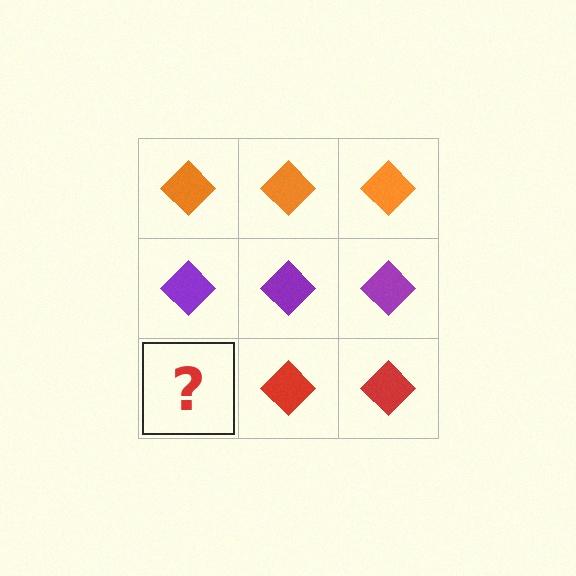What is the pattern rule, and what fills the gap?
The rule is that each row has a consistent color. The gap should be filled with a red diamond.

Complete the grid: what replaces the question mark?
The question mark should be replaced with a red diamond.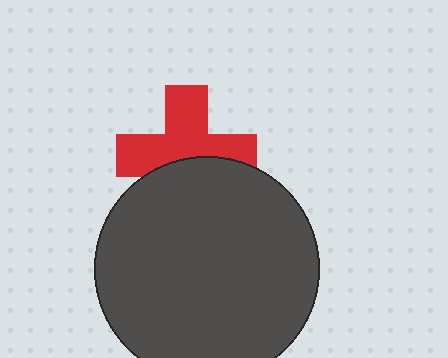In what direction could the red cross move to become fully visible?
The red cross could move up. That would shift it out from behind the dark gray circle entirely.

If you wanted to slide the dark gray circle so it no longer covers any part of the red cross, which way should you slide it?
Slide it down — that is the most direct way to separate the two shapes.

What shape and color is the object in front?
The object in front is a dark gray circle.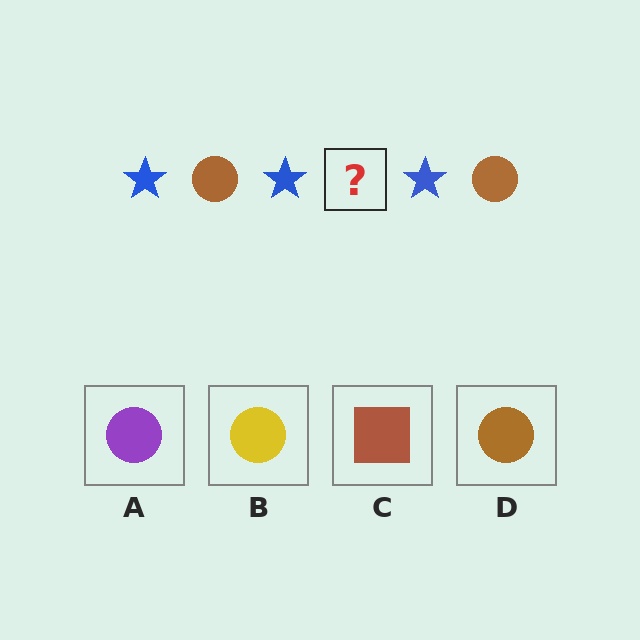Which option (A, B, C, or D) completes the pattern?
D.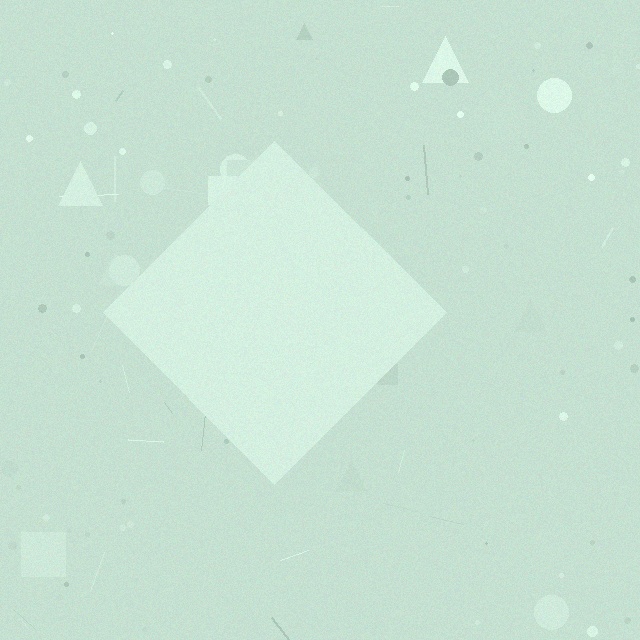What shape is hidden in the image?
A diamond is hidden in the image.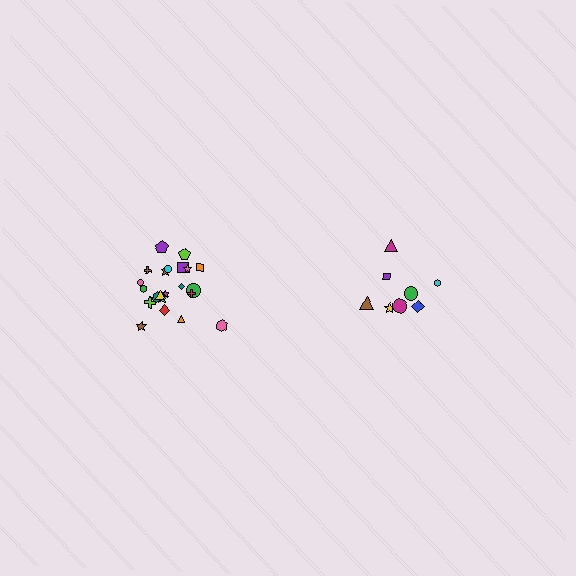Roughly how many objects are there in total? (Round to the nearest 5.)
Roughly 30 objects in total.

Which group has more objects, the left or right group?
The left group.